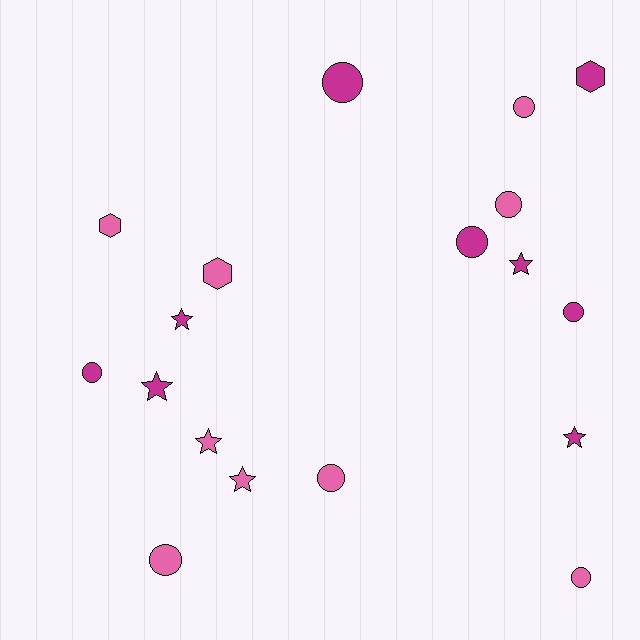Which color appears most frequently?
Magenta, with 9 objects.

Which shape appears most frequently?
Circle, with 9 objects.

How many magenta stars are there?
There are 4 magenta stars.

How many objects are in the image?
There are 18 objects.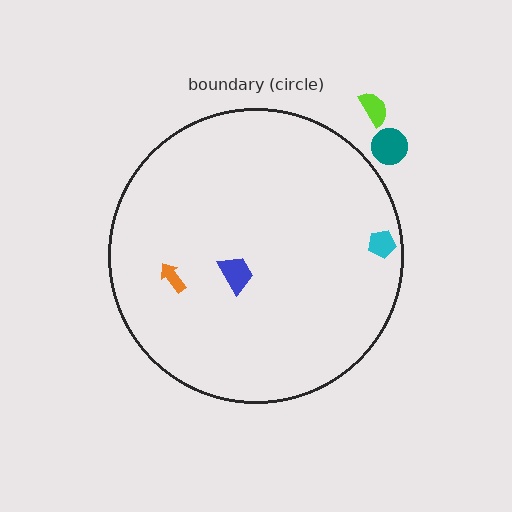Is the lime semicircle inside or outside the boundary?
Outside.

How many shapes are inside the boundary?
3 inside, 2 outside.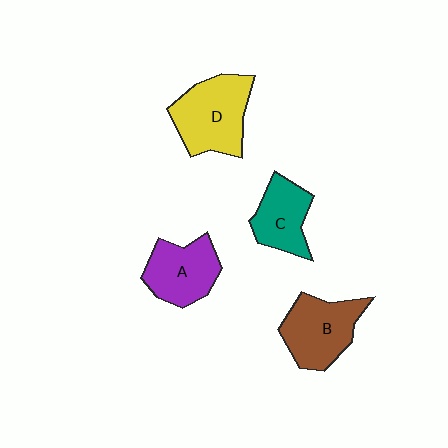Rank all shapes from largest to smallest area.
From largest to smallest: D (yellow), B (brown), A (purple), C (teal).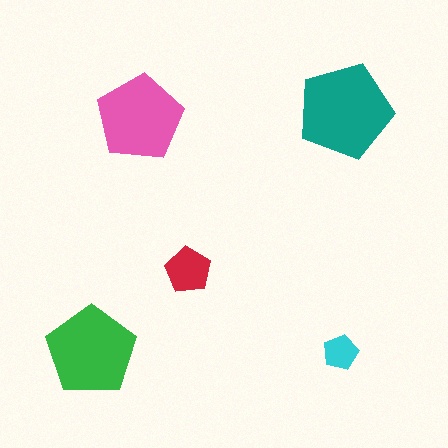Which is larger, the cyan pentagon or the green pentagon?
The green one.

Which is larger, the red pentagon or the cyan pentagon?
The red one.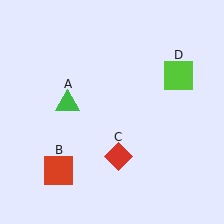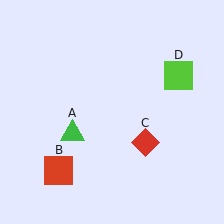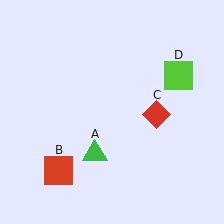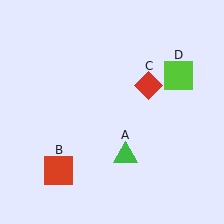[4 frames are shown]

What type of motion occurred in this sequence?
The green triangle (object A), red diamond (object C) rotated counterclockwise around the center of the scene.